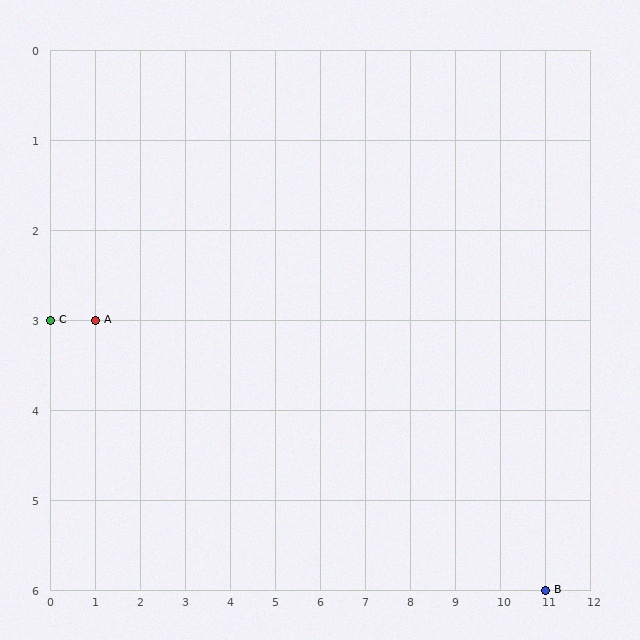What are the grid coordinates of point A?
Point A is at grid coordinates (1, 3).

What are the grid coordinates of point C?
Point C is at grid coordinates (0, 3).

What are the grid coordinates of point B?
Point B is at grid coordinates (11, 6).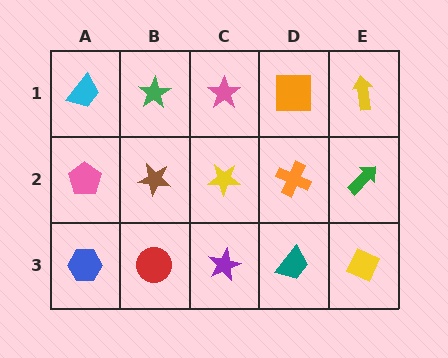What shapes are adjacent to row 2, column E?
A yellow arrow (row 1, column E), a yellow diamond (row 3, column E), an orange cross (row 2, column D).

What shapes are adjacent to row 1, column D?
An orange cross (row 2, column D), a pink star (row 1, column C), a yellow arrow (row 1, column E).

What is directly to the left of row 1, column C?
A green star.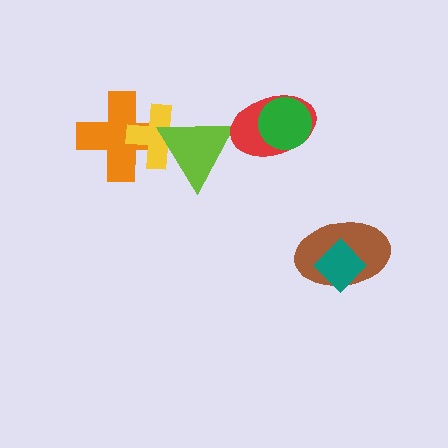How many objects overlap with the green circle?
1 object overlaps with the green circle.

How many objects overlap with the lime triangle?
2 objects overlap with the lime triangle.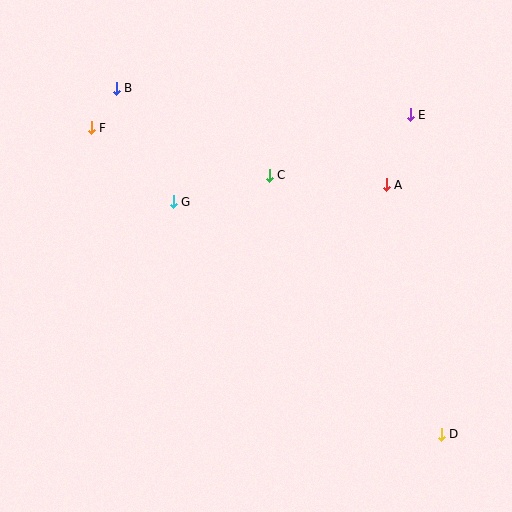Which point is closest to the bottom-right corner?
Point D is closest to the bottom-right corner.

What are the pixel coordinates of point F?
Point F is at (91, 128).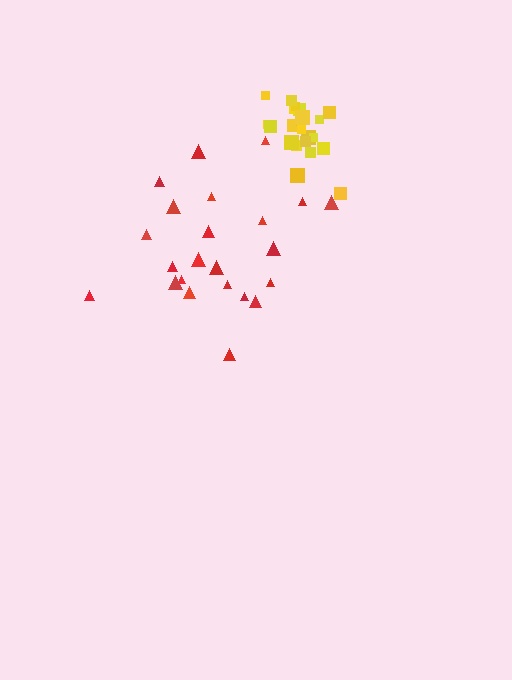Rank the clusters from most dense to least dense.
yellow, red.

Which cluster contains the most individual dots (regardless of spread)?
Red (23).